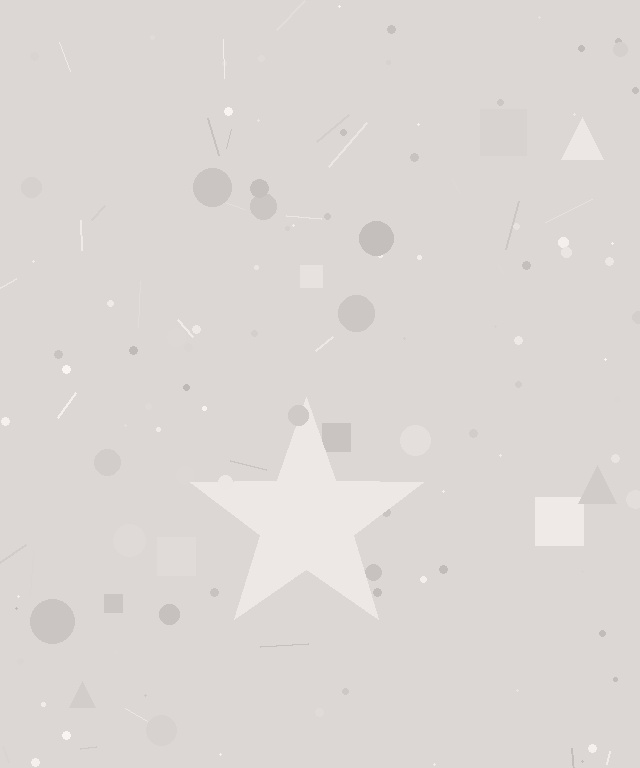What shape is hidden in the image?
A star is hidden in the image.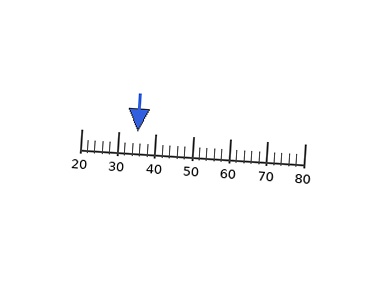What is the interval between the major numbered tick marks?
The major tick marks are spaced 10 units apart.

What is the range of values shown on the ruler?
The ruler shows values from 20 to 80.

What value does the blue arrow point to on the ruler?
The blue arrow points to approximately 35.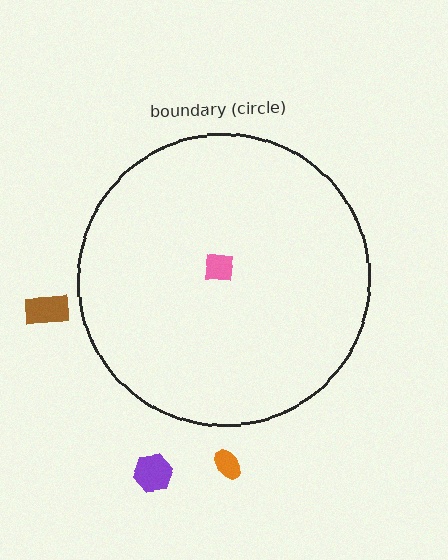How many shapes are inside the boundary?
1 inside, 3 outside.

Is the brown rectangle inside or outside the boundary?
Outside.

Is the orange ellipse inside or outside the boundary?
Outside.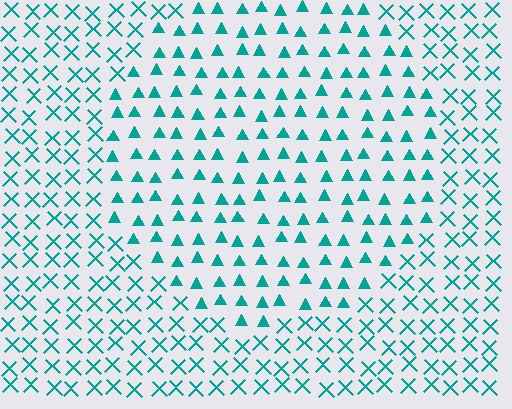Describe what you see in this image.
The image is filled with small teal elements arranged in a uniform grid. A circle-shaped region contains triangles, while the surrounding area contains X marks. The boundary is defined purely by the change in element shape.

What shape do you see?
I see a circle.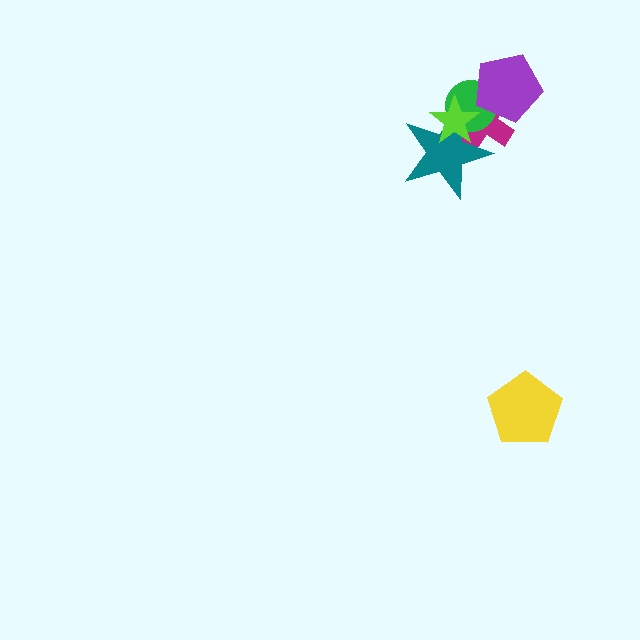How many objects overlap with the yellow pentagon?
0 objects overlap with the yellow pentagon.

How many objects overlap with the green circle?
4 objects overlap with the green circle.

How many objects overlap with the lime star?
3 objects overlap with the lime star.